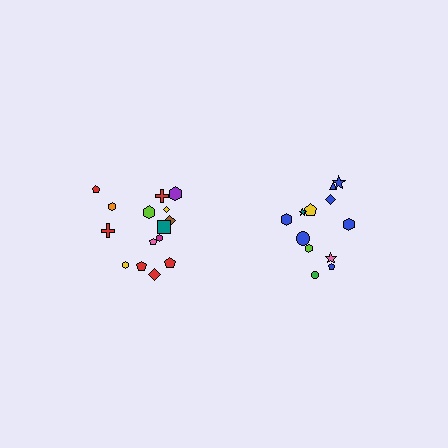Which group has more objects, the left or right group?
The left group.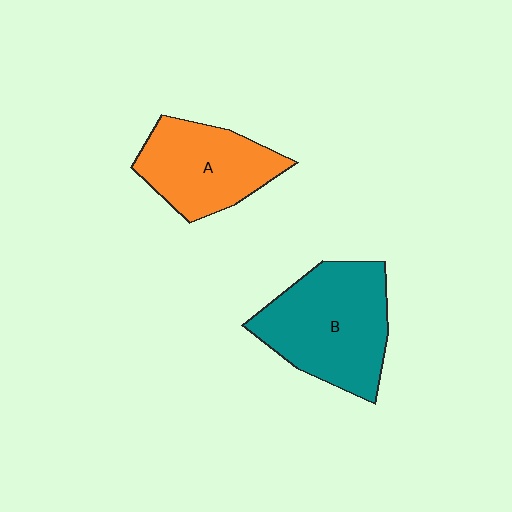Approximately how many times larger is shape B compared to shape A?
Approximately 1.3 times.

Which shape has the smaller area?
Shape A (orange).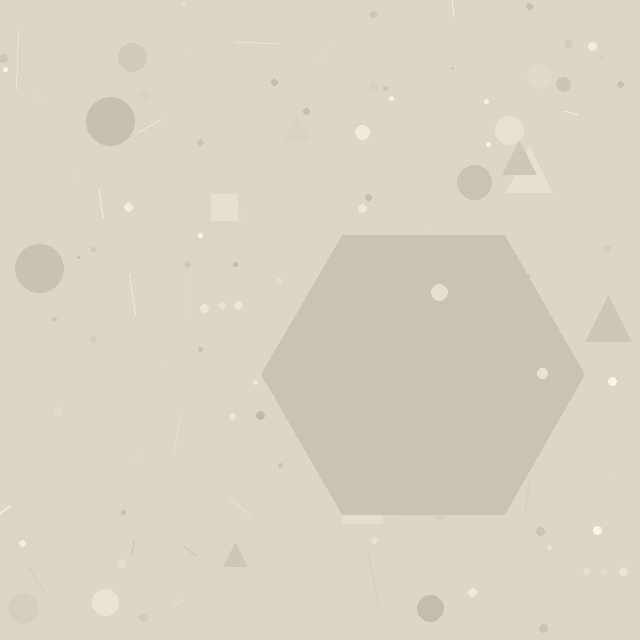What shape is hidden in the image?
A hexagon is hidden in the image.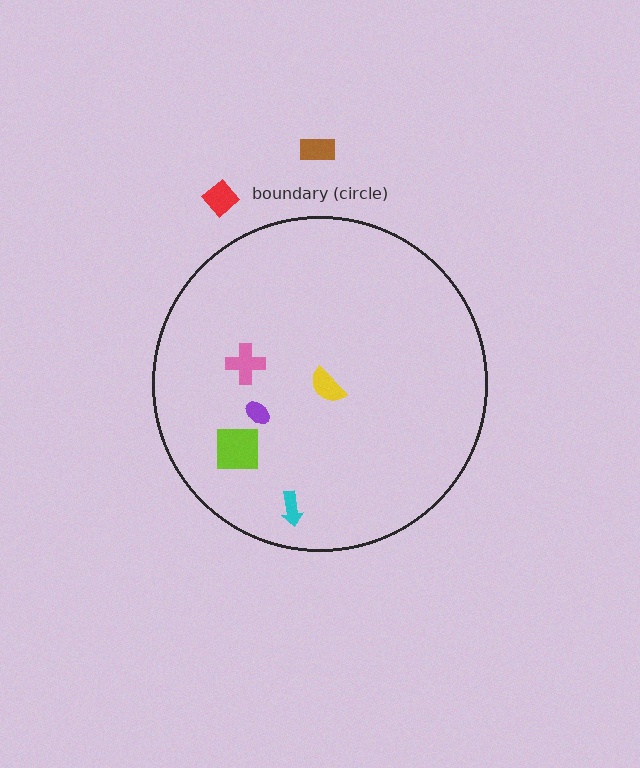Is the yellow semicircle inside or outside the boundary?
Inside.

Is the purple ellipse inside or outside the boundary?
Inside.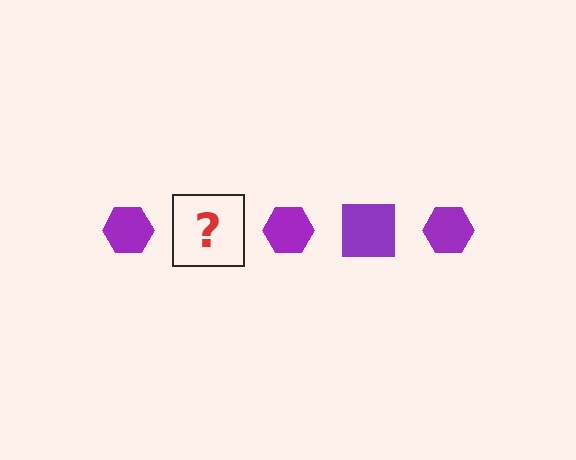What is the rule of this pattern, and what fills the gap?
The rule is that the pattern cycles through hexagon, square shapes in purple. The gap should be filled with a purple square.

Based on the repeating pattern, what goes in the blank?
The blank should be a purple square.